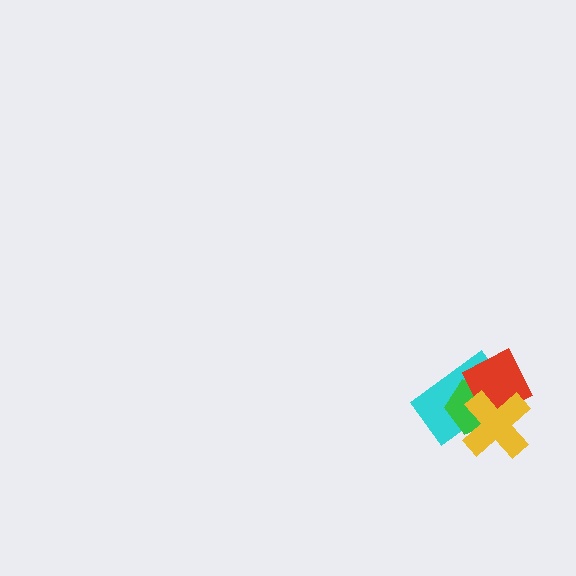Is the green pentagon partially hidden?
Yes, it is partially covered by another shape.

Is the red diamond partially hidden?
Yes, it is partially covered by another shape.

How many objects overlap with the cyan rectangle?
3 objects overlap with the cyan rectangle.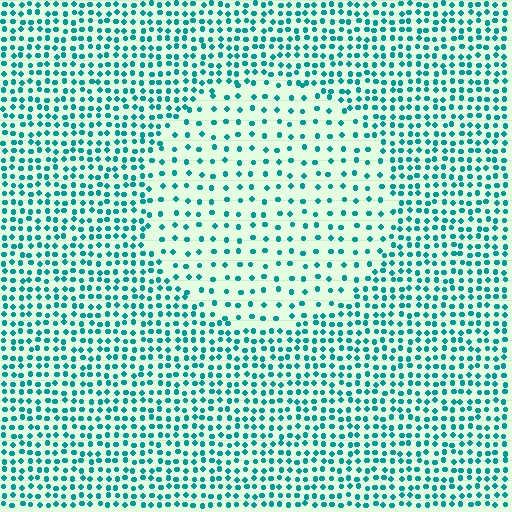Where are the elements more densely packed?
The elements are more densely packed outside the circle boundary.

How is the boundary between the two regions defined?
The boundary is defined by a change in element density (approximately 2.2x ratio). All elements are the same color, size, and shape.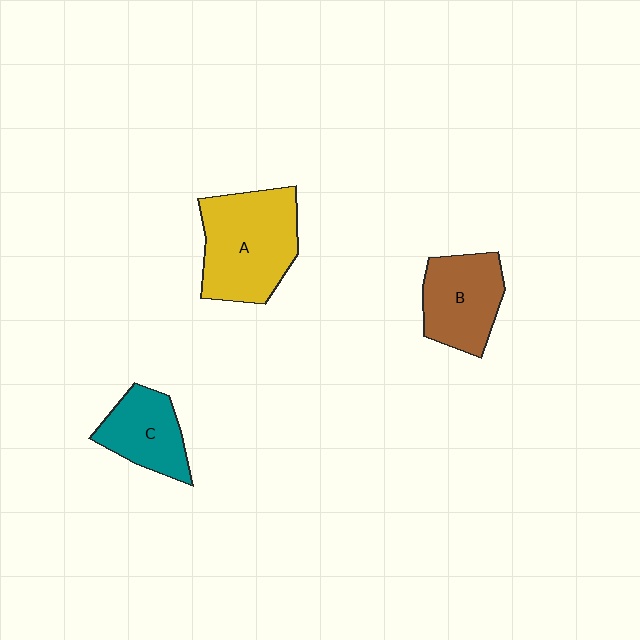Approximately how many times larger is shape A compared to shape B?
Approximately 1.4 times.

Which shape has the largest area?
Shape A (yellow).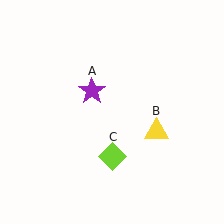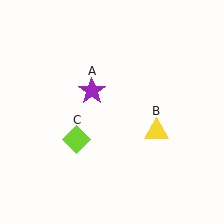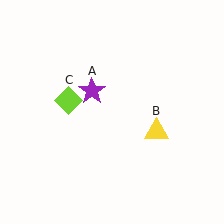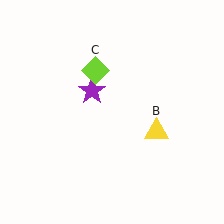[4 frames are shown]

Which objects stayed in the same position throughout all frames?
Purple star (object A) and yellow triangle (object B) remained stationary.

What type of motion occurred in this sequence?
The lime diamond (object C) rotated clockwise around the center of the scene.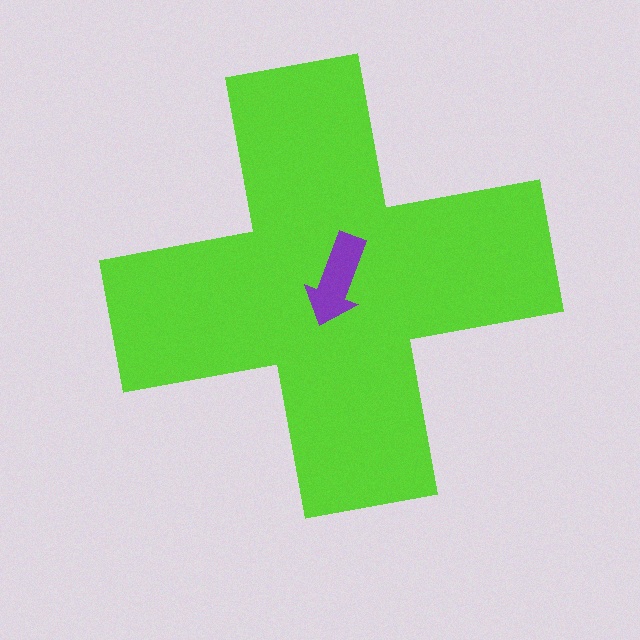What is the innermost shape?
The purple arrow.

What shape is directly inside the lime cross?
The purple arrow.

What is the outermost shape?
The lime cross.